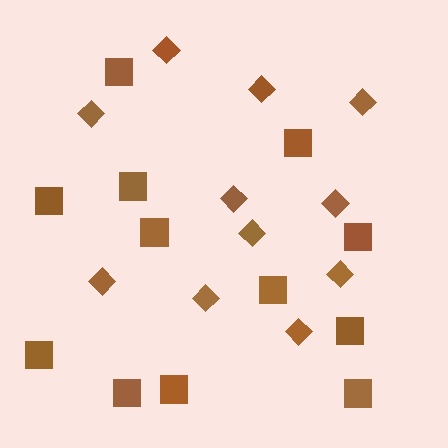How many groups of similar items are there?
There are 2 groups: one group of squares (12) and one group of diamonds (11).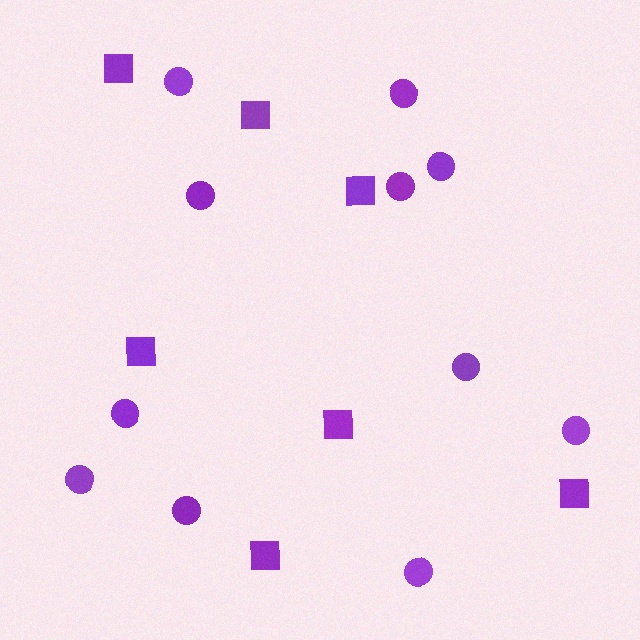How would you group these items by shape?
There are 2 groups: one group of circles (11) and one group of squares (7).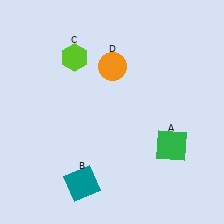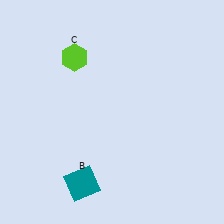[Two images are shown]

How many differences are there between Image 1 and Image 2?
There are 2 differences between the two images.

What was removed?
The green square (A), the orange circle (D) were removed in Image 2.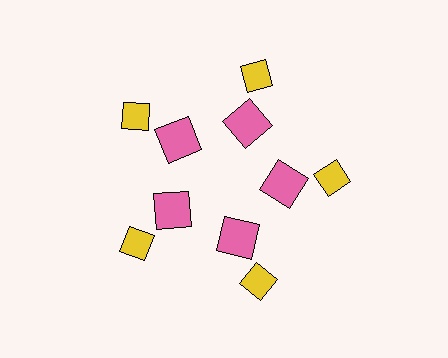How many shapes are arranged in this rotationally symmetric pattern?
There are 10 shapes, arranged in 5 groups of 2.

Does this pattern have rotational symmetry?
Yes, this pattern has 5-fold rotational symmetry. It looks the same after rotating 72 degrees around the center.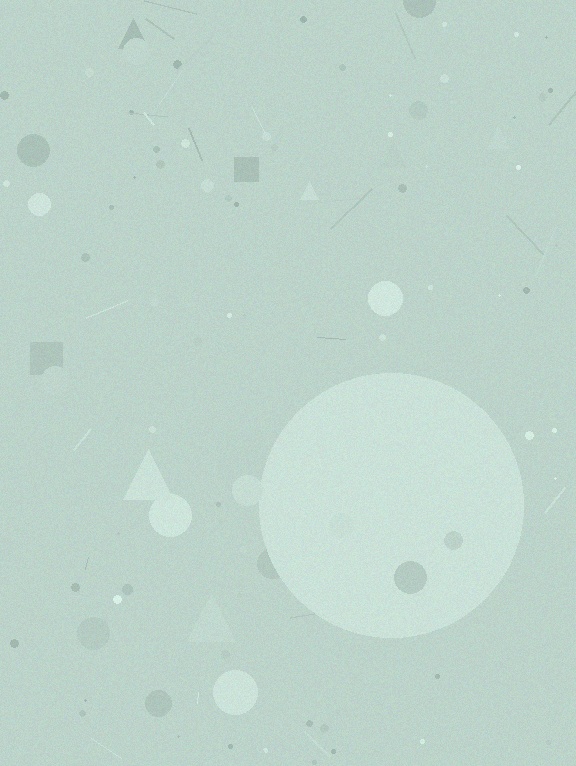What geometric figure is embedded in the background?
A circle is embedded in the background.